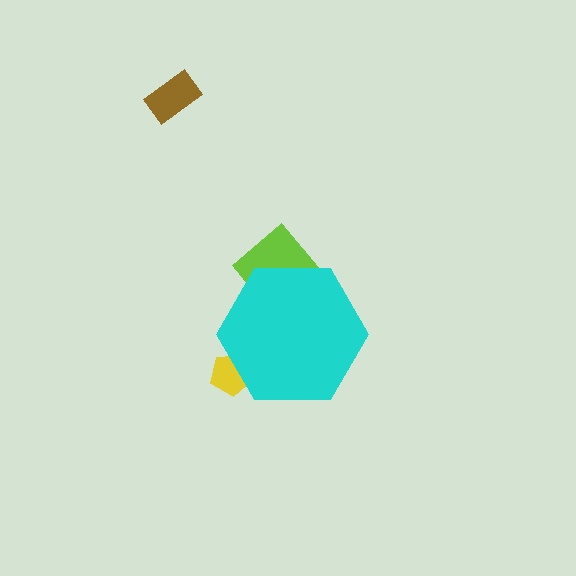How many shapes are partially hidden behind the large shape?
2 shapes are partially hidden.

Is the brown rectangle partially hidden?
No, the brown rectangle is fully visible.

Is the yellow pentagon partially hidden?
Yes, the yellow pentagon is partially hidden behind the cyan hexagon.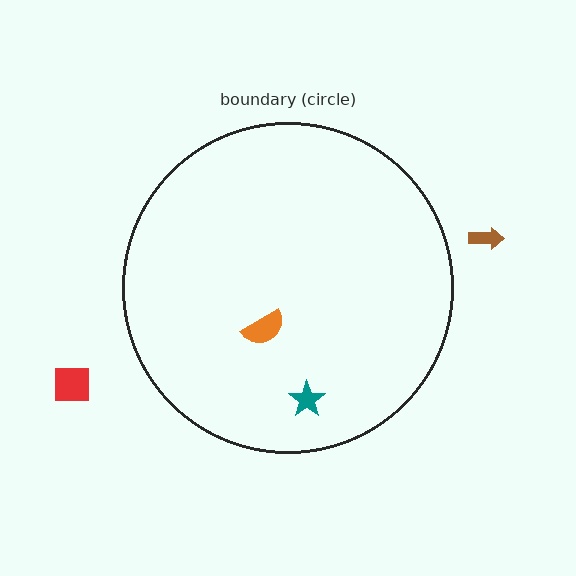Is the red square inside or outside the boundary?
Outside.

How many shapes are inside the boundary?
2 inside, 2 outside.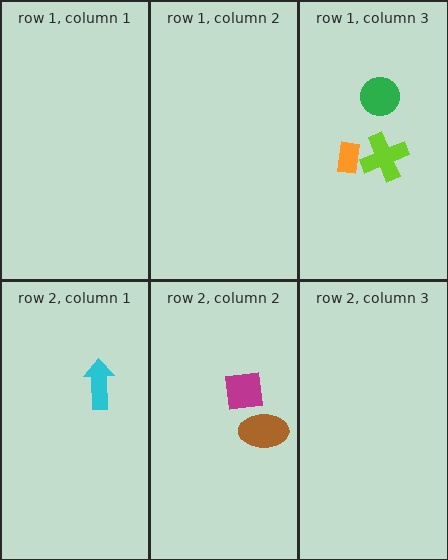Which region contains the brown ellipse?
The row 2, column 2 region.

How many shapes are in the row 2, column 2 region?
2.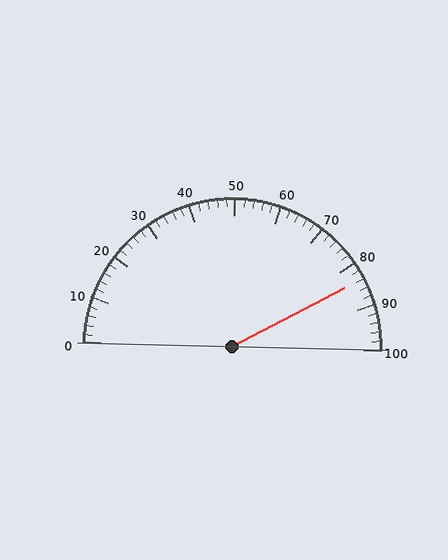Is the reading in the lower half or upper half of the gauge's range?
The reading is in the upper half of the range (0 to 100).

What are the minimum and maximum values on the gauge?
The gauge ranges from 0 to 100.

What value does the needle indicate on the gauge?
The needle indicates approximately 84.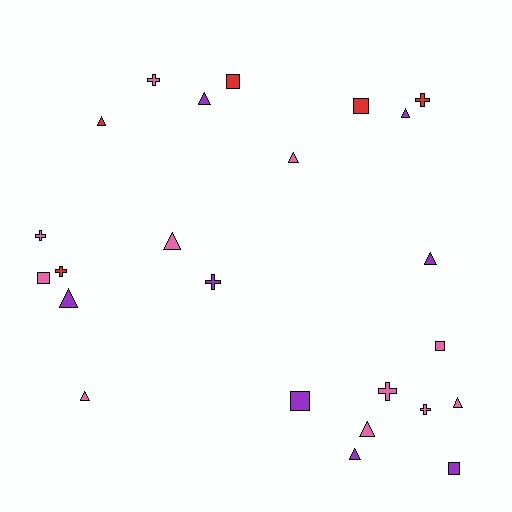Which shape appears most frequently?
Triangle, with 11 objects.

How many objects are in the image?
There are 24 objects.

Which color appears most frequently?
Pink, with 11 objects.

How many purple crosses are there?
There is 1 purple cross.